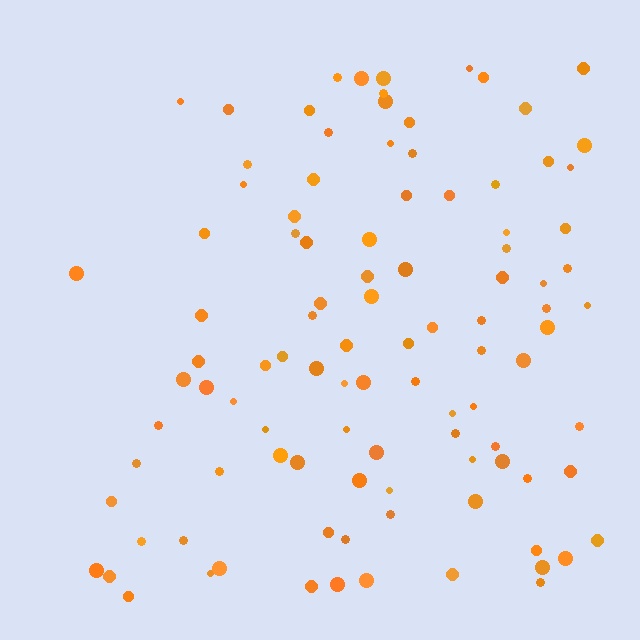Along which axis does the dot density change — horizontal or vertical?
Horizontal.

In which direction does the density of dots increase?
From left to right, with the right side densest.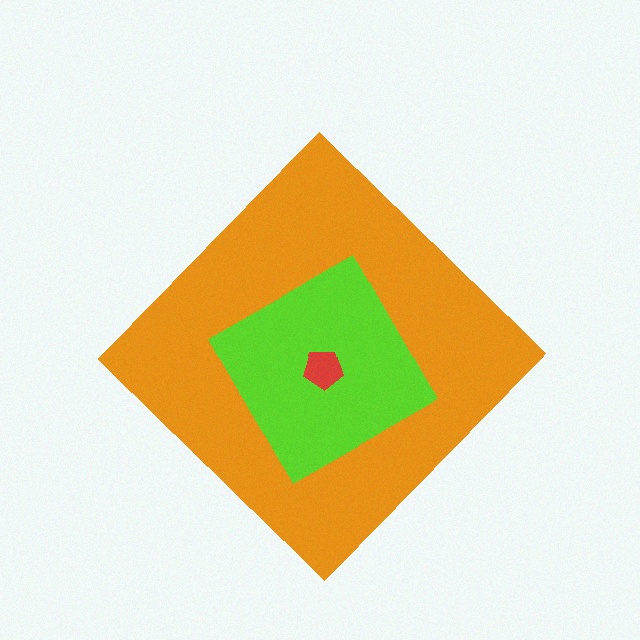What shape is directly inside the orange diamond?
The lime square.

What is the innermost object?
The red pentagon.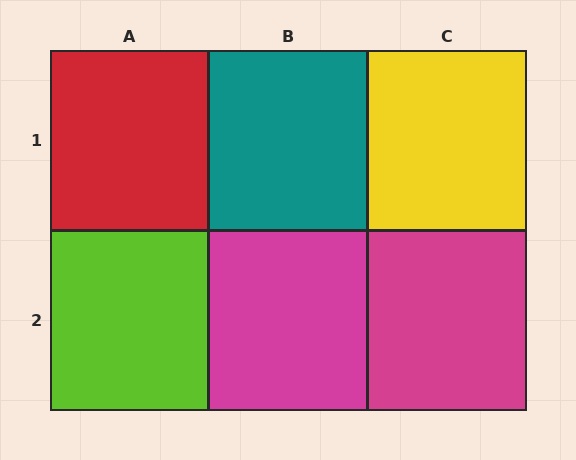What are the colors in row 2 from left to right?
Lime, magenta, magenta.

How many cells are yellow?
1 cell is yellow.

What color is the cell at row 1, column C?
Yellow.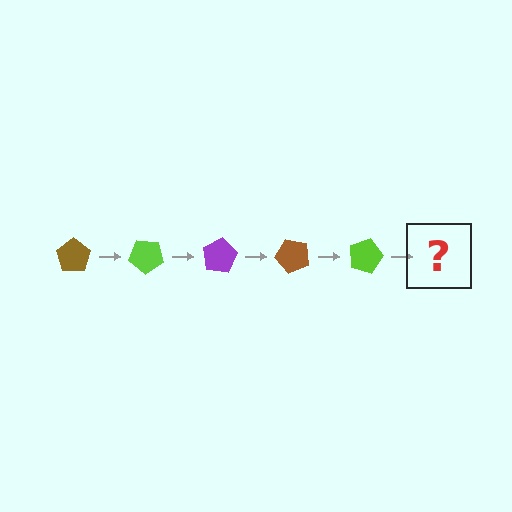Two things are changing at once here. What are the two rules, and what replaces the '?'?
The two rules are that it rotates 40 degrees each step and the color cycles through brown, lime, and purple. The '?' should be a purple pentagon, rotated 200 degrees from the start.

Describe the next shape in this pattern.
It should be a purple pentagon, rotated 200 degrees from the start.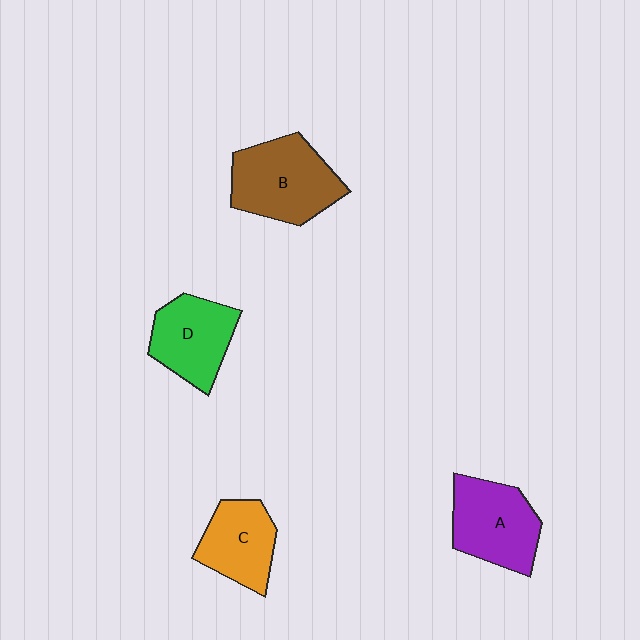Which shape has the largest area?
Shape B (brown).